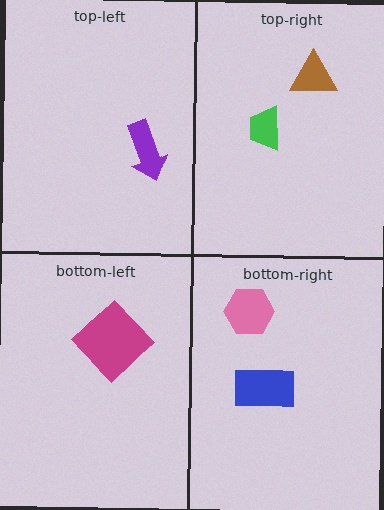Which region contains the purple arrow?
The top-left region.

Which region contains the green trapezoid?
The top-right region.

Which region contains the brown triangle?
The top-right region.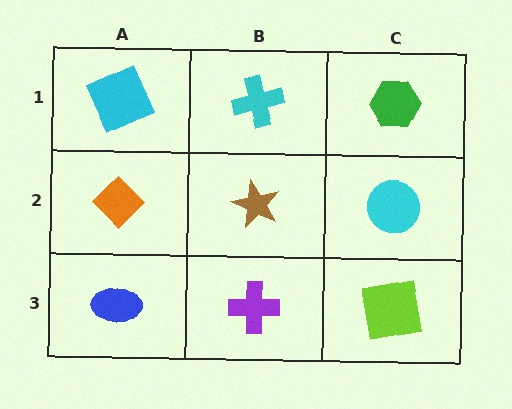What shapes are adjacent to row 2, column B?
A cyan cross (row 1, column B), a purple cross (row 3, column B), an orange diamond (row 2, column A), a cyan circle (row 2, column C).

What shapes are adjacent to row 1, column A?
An orange diamond (row 2, column A), a cyan cross (row 1, column B).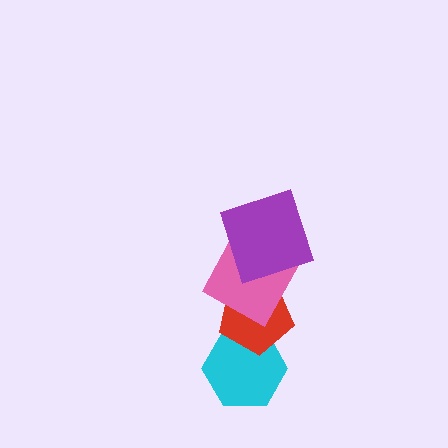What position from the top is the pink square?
The pink square is 2nd from the top.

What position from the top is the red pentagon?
The red pentagon is 3rd from the top.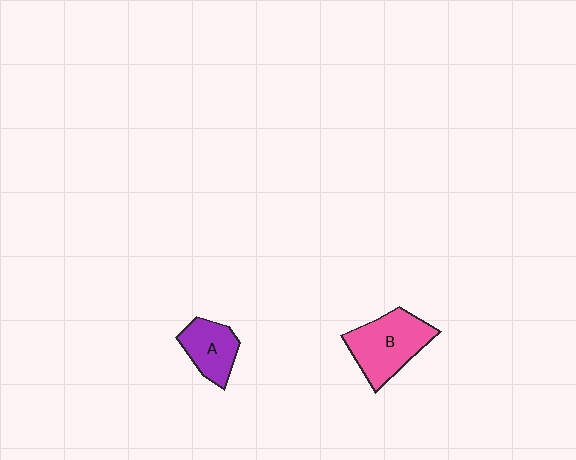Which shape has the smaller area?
Shape A (purple).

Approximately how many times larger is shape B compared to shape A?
Approximately 1.5 times.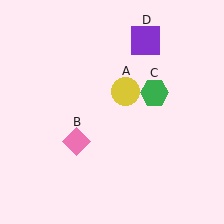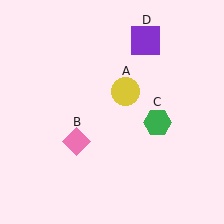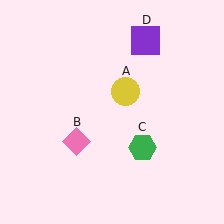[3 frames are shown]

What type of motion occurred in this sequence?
The green hexagon (object C) rotated clockwise around the center of the scene.